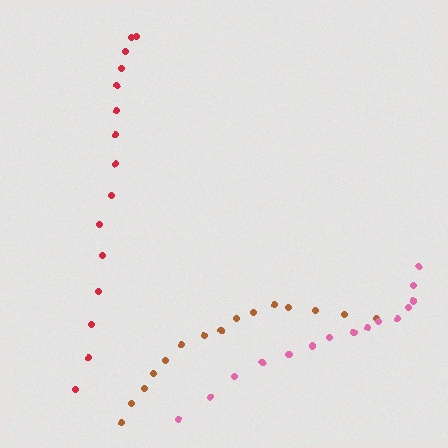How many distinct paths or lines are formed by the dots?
There are 3 distinct paths.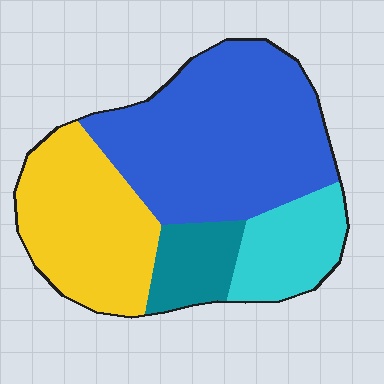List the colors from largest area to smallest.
From largest to smallest: blue, yellow, cyan, teal.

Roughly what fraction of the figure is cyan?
Cyan covers about 15% of the figure.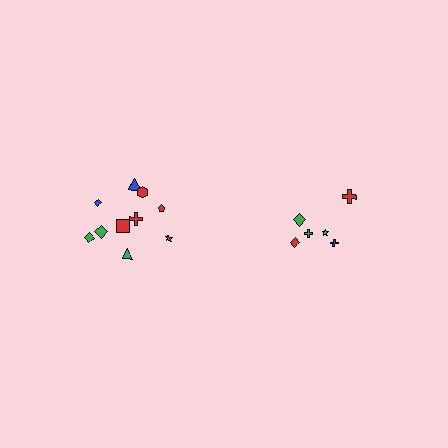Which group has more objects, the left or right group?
The left group.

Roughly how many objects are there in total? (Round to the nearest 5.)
Roughly 15 objects in total.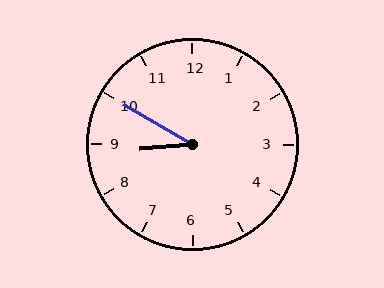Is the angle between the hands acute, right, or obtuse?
It is acute.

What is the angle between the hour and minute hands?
Approximately 35 degrees.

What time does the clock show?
8:50.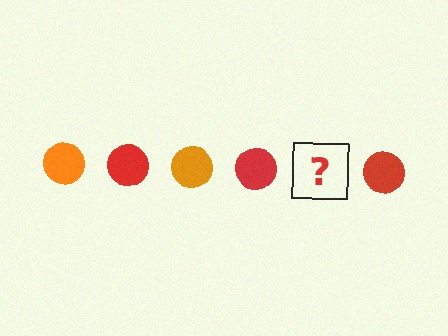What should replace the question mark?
The question mark should be replaced with an orange circle.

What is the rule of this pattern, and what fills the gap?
The rule is that the pattern cycles through orange, red circles. The gap should be filled with an orange circle.